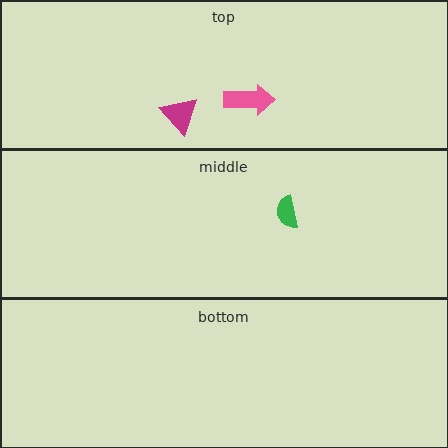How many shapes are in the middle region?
1.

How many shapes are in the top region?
2.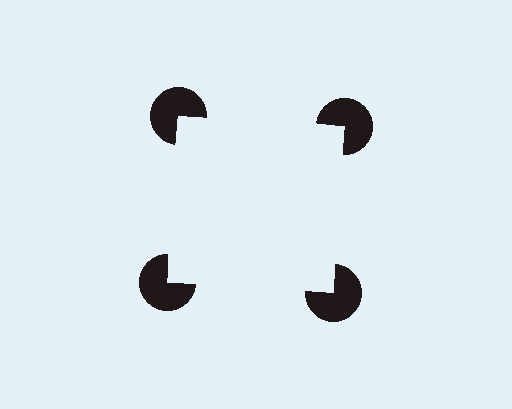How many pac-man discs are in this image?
There are 4 — one at each vertex of the illusory square.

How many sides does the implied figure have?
4 sides.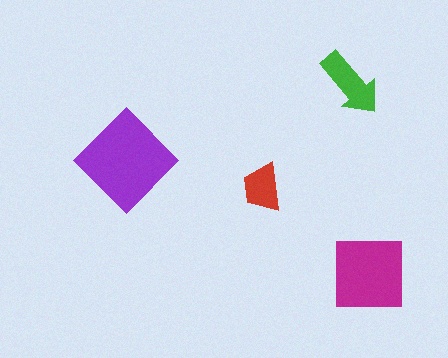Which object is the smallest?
The red trapezoid.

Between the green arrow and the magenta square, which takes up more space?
The magenta square.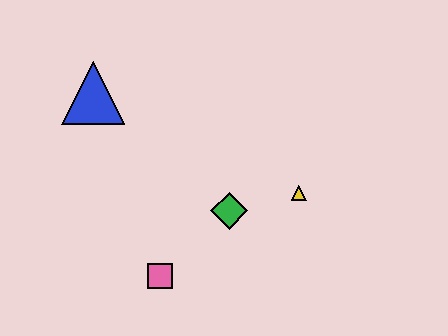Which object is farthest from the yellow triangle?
The blue triangle is farthest from the yellow triangle.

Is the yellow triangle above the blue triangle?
No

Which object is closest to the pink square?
The green diamond is closest to the pink square.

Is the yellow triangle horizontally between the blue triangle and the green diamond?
No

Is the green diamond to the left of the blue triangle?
No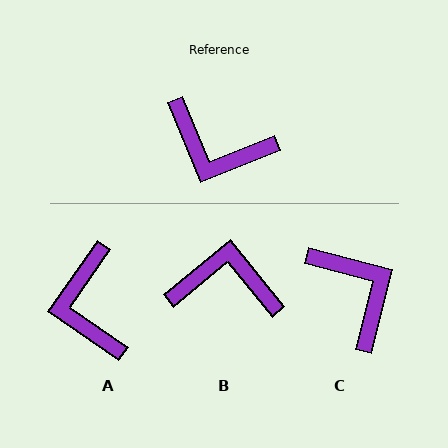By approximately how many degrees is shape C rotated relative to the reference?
Approximately 144 degrees counter-clockwise.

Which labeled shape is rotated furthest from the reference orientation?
B, about 163 degrees away.